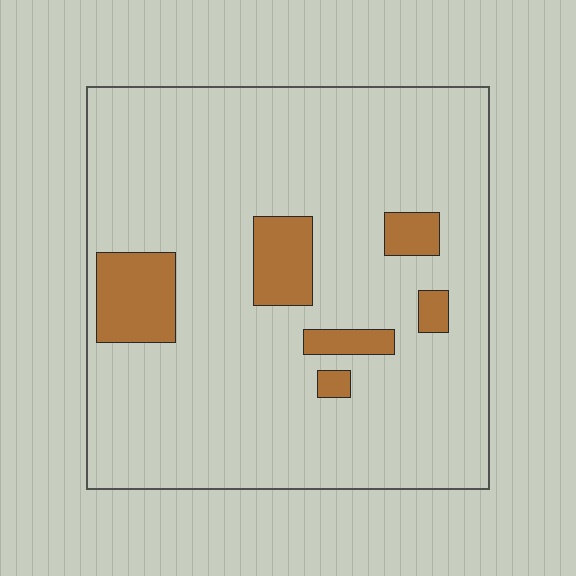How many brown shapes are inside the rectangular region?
6.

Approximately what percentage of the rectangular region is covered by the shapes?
Approximately 10%.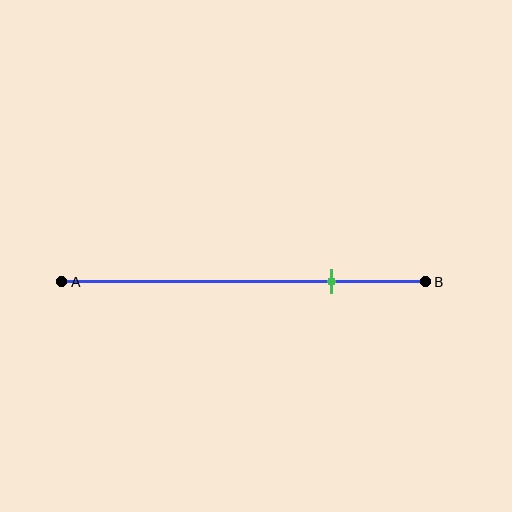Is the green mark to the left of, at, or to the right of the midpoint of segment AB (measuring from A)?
The green mark is to the right of the midpoint of segment AB.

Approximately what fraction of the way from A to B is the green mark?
The green mark is approximately 75% of the way from A to B.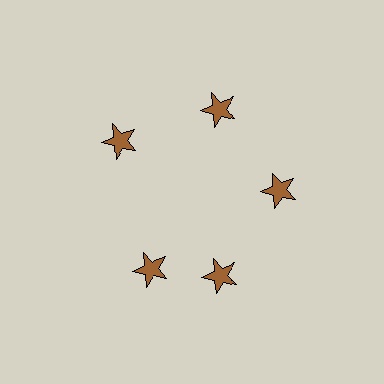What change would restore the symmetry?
The symmetry would be restored by rotating it back into even spacing with its neighbors so that all 5 stars sit at equal angles and equal distance from the center.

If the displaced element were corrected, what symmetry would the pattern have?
It would have 5-fold rotational symmetry — the pattern would map onto itself every 72 degrees.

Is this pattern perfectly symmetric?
No. The 5 brown stars are arranged in a ring, but one element near the 8 o'clock position is rotated out of alignment along the ring, breaking the 5-fold rotational symmetry.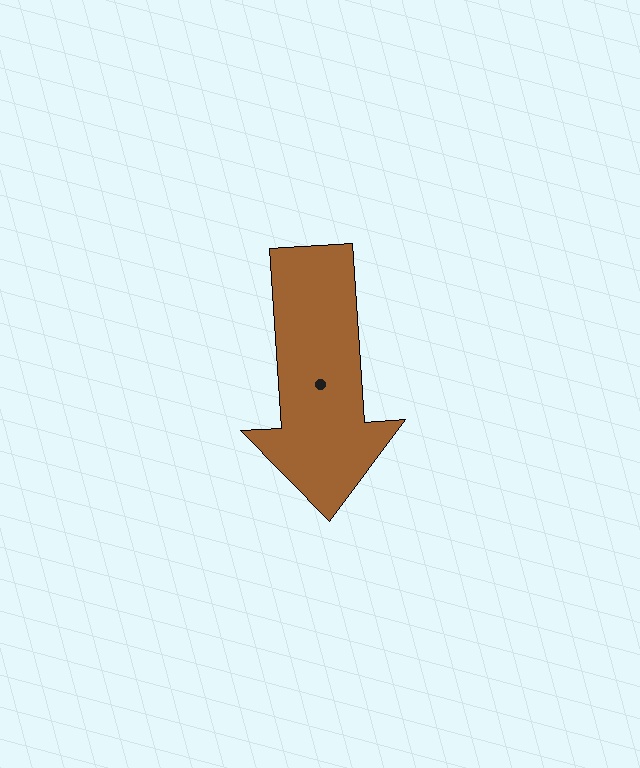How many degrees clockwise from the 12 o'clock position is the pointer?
Approximately 176 degrees.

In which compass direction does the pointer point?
South.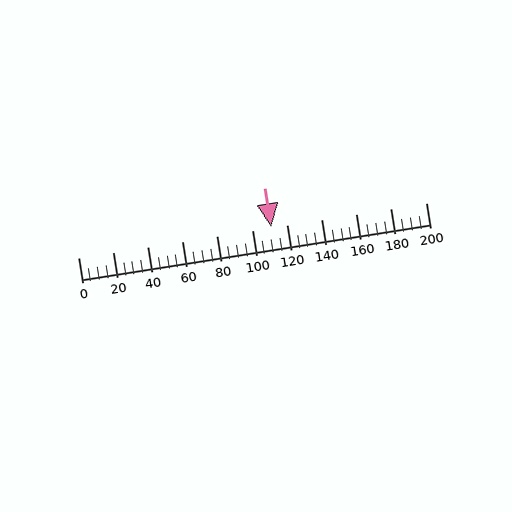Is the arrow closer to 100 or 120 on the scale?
The arrow is closer to 120.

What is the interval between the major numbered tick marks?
The major tick marks are spaced 20 units apart.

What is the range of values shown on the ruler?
The ruler shows values from 0 to 200.